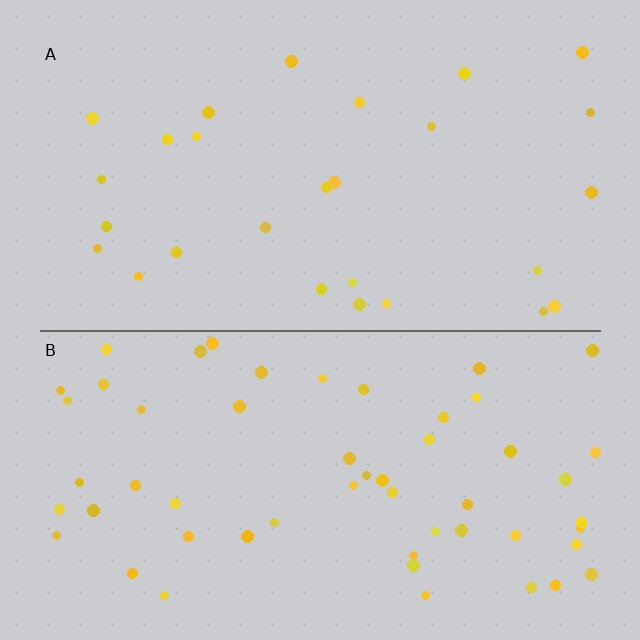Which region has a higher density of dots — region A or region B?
B (the bottom).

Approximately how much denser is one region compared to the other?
Approximately 2.0× — region B over region A.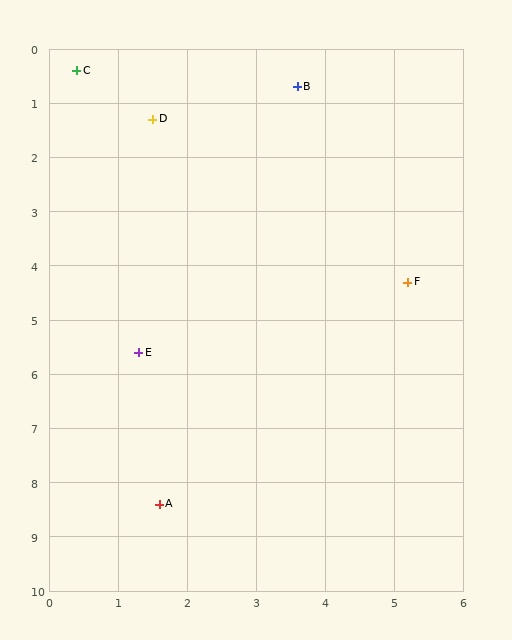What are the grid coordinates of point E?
Point E is at approximately (1.3, 5.6).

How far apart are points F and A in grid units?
Points F and A are about 5.5 grid units apart.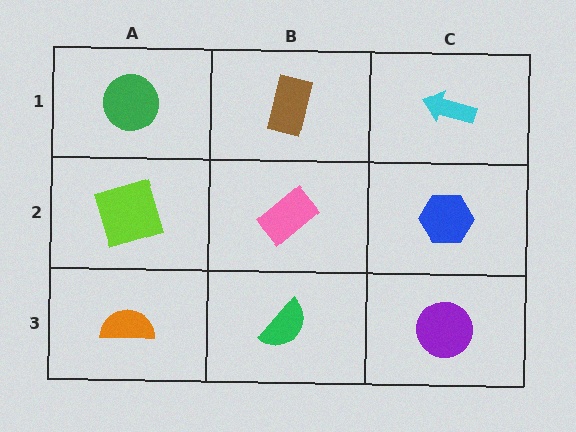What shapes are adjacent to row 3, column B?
A pink rectangle (row 2, column B), an orange semicircle (row 3, column A), a purple circle (row 3, column C).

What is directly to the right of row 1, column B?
A cyan arrow.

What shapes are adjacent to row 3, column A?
A lime square (row 2, column A), a green semicircle (row 3, column B).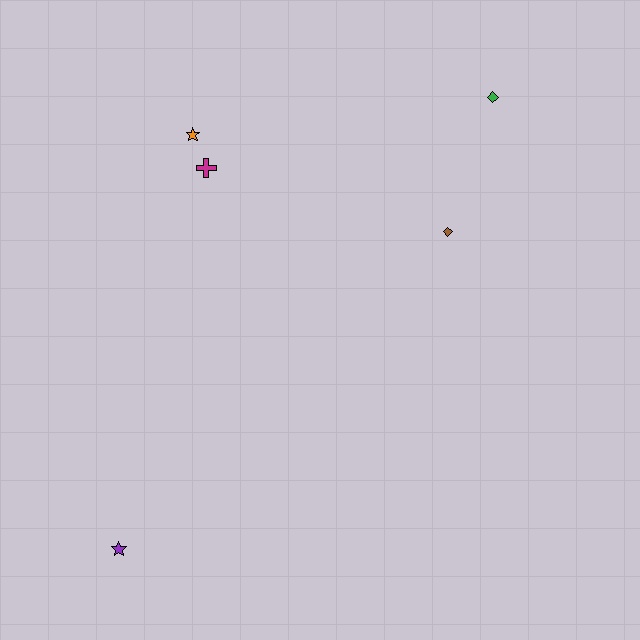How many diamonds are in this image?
There are 2 diamonds.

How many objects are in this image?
There are 5 objects.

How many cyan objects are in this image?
There are no cyan objects.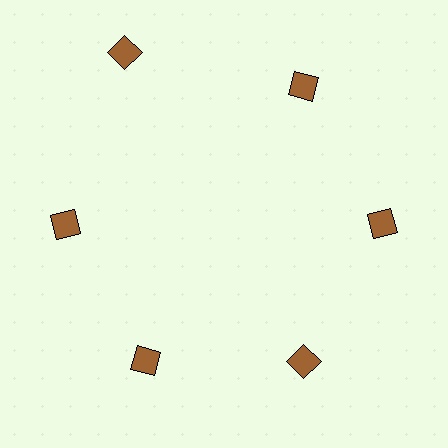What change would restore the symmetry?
The symmetry would be restored by moving it inward, back onto the ring so that all 6 squares sit at equal angles and equal distance from the center.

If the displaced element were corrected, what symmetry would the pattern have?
It would have 6-fold rotational symmetry — the pattern would map onto itself every 60 degrees.